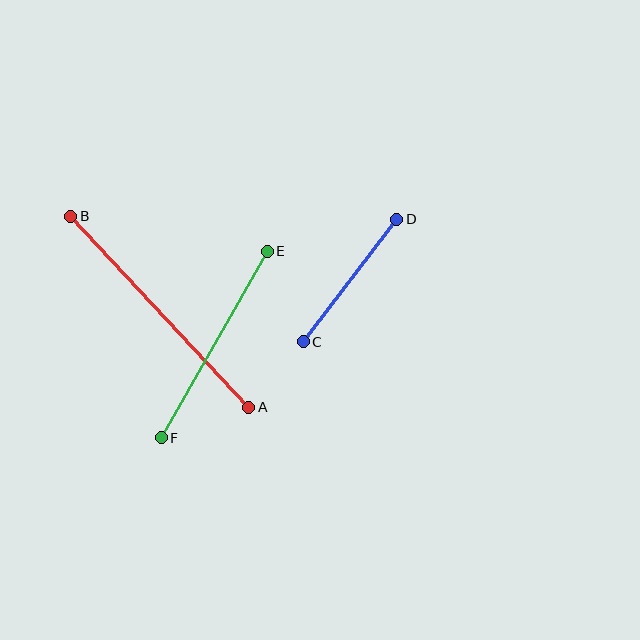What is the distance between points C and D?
The distance is approximately 154 pixels.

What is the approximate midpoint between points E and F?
The midpoint is at approximately (214, 345) pixels.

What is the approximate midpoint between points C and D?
The midpoint is at approximately (350, 281) pixels.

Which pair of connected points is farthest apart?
Points A and B are farthest apart.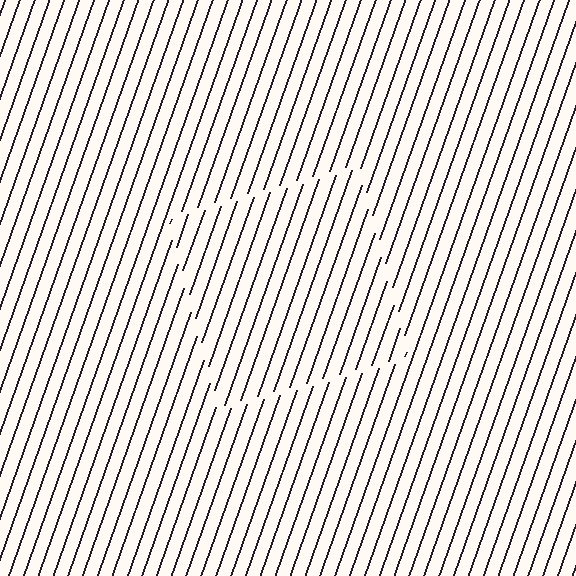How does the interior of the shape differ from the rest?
The interior of the shape contains the same grating, shifted by half a period — the contour is defined by the phase discontinuity where line-ends from the inner and outer gratings abut.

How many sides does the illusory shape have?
4 sides — the line-ends trace a square.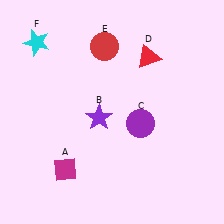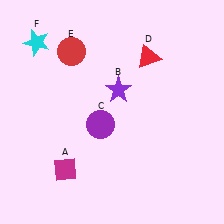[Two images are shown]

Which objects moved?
The objects that moved are: the purple star (B), the purple circle (C), the red circle (E).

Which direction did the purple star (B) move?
The purple star (B) moved up.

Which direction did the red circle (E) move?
The red circle (E) moved left.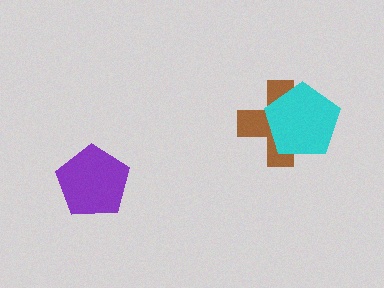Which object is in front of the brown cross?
The cyan pentagon is in front of the brown cross.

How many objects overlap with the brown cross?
1 object overlaps with the brown cross.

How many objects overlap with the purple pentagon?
0 objects overlap with the purple pentagon.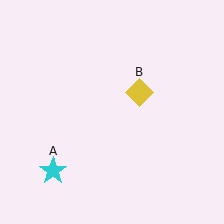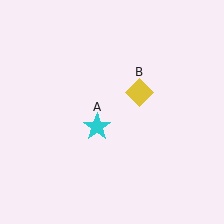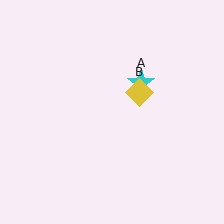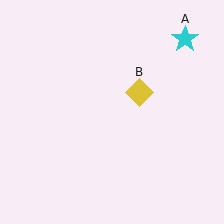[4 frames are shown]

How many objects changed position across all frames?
1 object changed position: cyan star (object A).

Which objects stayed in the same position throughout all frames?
Yellow diamond (object B) remained stationary.